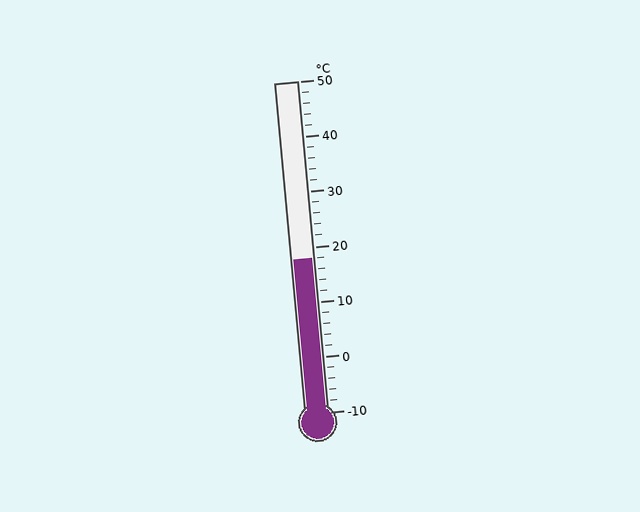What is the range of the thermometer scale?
The thermometer scale ranges from -10°C to 50°C.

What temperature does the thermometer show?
The thermometer shows approximately 18°C.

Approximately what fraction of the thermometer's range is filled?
The thermometer is filled to approximately 45% of its range.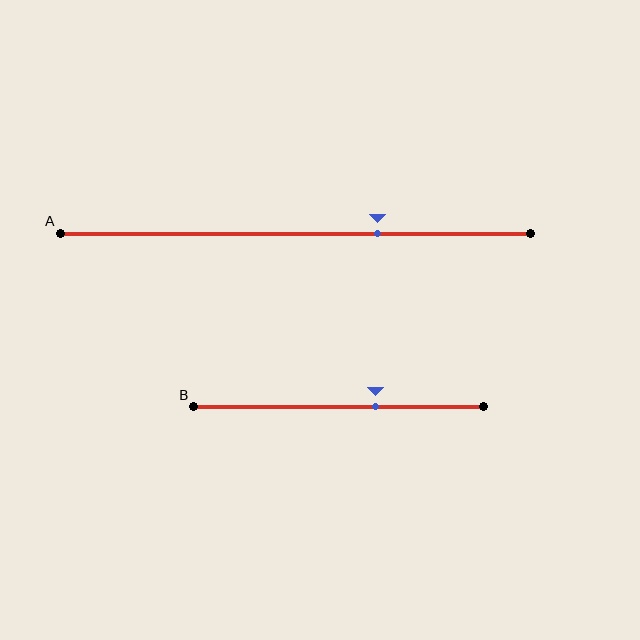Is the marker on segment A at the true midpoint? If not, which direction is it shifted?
No, the marker on segment A is shifted to the right by about 18% of the segment length.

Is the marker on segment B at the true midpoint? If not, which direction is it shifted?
No, the marker on segment B is shifted to the right by about 13% of the segment length.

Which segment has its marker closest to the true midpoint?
Segment B has its marker closest to the true midpoint.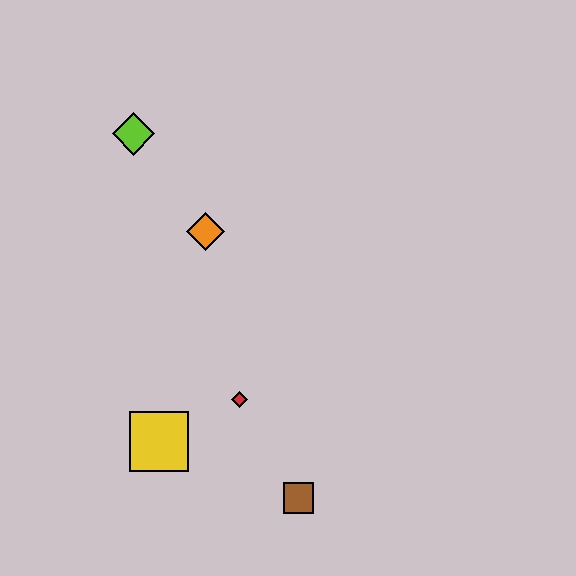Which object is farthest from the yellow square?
The lime diamond is farthest from the yellow square.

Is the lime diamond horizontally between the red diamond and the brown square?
No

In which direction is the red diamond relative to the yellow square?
The red diamond is to the right of the yellow square.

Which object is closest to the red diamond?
The yellow square is closest to the red diamond.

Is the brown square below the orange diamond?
Yes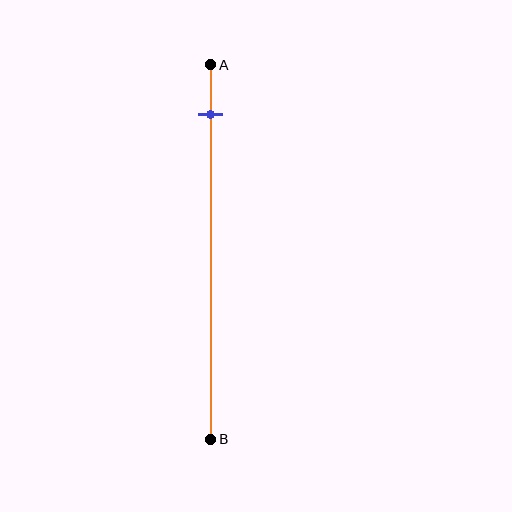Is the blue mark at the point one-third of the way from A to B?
No, the mark is at about 15% from A, not at the 33% one-third point.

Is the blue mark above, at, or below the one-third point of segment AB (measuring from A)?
The blue mark is above the one-third point of segment AB.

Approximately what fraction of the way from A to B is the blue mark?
The blue mark is approximately 15% of the way from A to B.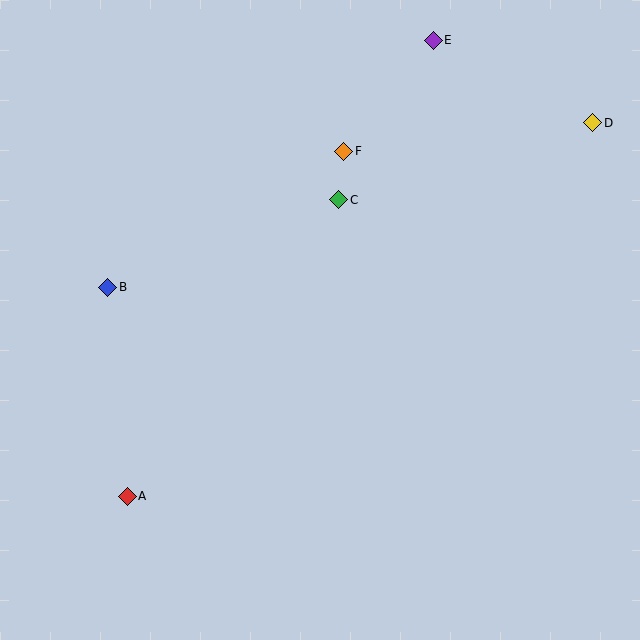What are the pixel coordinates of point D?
Point D is at (593, 123).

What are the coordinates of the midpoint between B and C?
The midpoint between B and C is at (223, 244).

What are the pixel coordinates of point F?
Point F is at (344, 151).